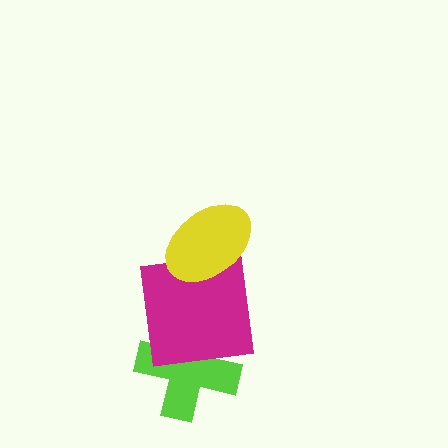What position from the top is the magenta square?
The magenta square is 2nd from the top.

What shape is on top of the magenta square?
The yellow ellipse is on top of the magenta square.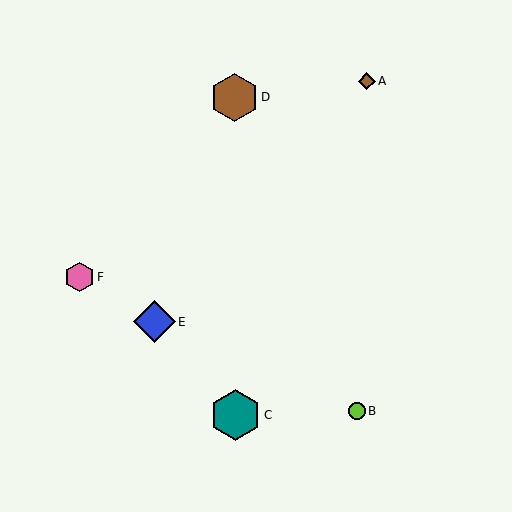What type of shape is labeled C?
Shape C is a teal hexagon.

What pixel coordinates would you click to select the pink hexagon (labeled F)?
Click at (79, 277) to select the pink hexagon F.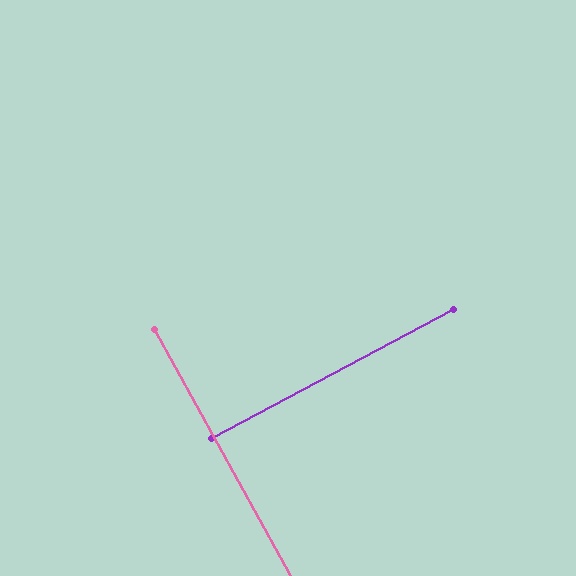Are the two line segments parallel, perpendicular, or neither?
Perpendicular — they meet at approximately 89°.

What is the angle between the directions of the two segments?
Approximately 89 degrees.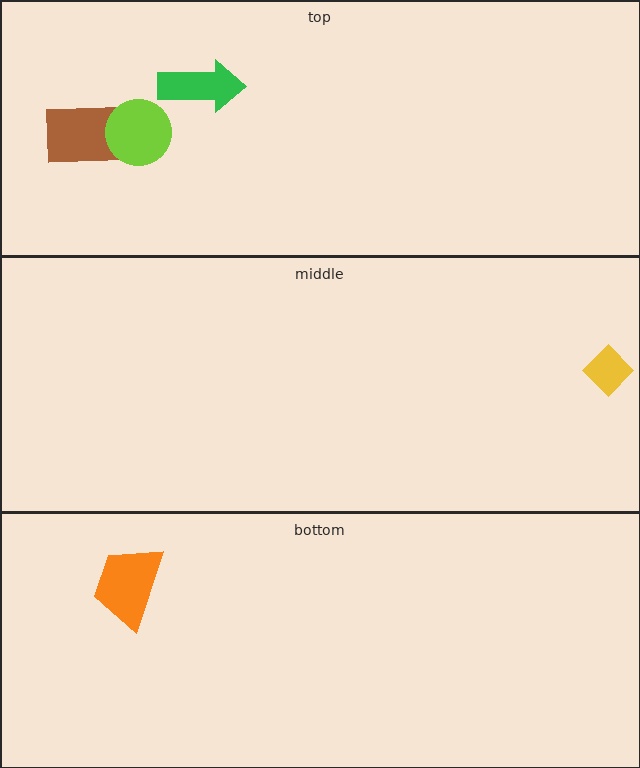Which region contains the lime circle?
The top region.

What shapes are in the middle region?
The yellow diamond.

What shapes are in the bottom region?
The orange trapezoid.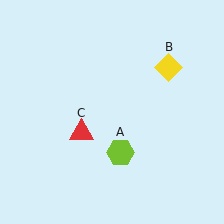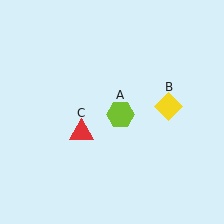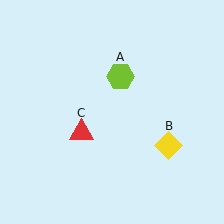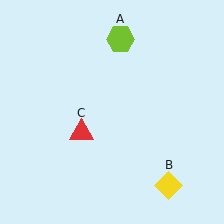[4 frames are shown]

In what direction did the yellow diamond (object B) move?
The yellow diamond (object B) moved down.